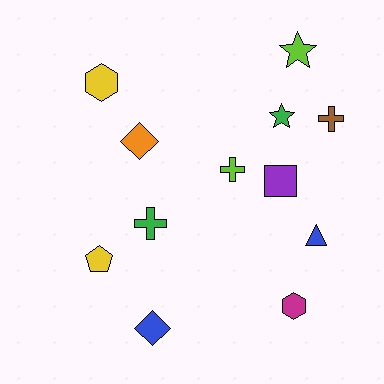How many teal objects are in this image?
There are no teal objects.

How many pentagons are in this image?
There is 1 pentagon.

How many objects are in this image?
There are 12 objects.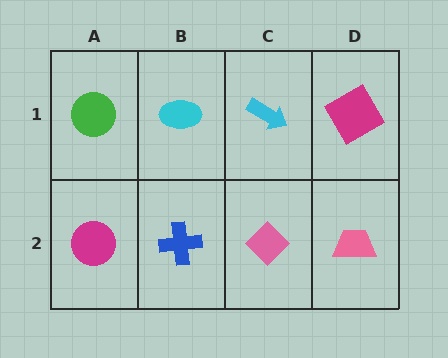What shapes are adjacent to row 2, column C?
A cyan arrow (row 1, column C), a blue cross (row 2, column B), a pink trapezoid (row 2, column D).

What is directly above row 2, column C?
A cyan arrow.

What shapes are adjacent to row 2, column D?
A magenta diamond (row 1, column D), a pink diamond (row 2, column C).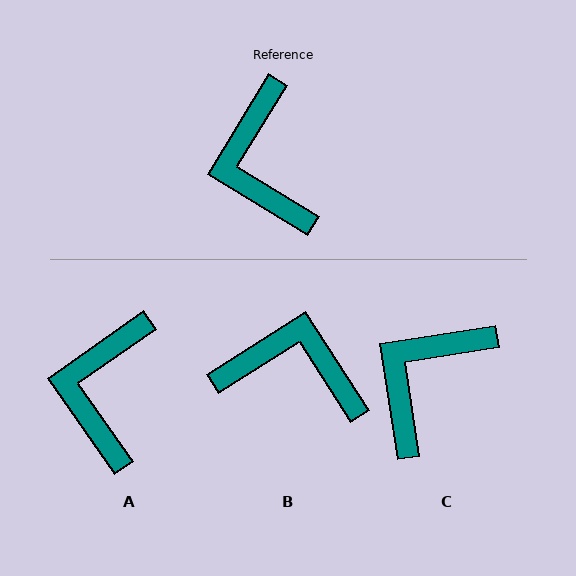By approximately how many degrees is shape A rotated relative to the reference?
Approximately 24 degrees clockwise.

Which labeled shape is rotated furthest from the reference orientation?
B, about 116 degrees away.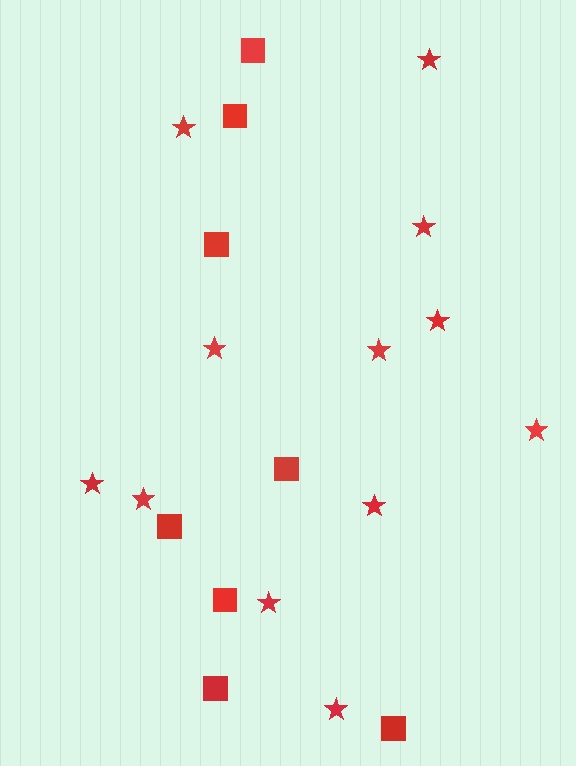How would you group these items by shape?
There are 2 groups: one group of stars (12) and one group of squares (8).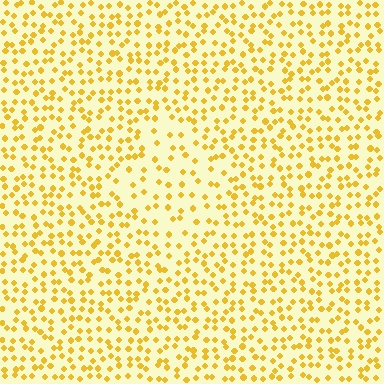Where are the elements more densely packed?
The elements are more densely packed outside the diamond boundary.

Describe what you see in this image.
The image contains small yellow elements arranged at two different densities. A diamond-shaped region is visible where the elements are less densely packed than the surrounding area.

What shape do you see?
I see a diamond.